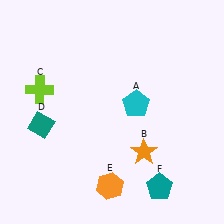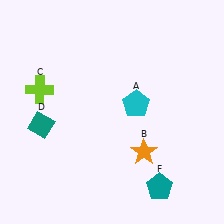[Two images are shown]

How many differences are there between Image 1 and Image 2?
There is 1 difference between the two images.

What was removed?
The orange hexagon (E) was removed in Image 2.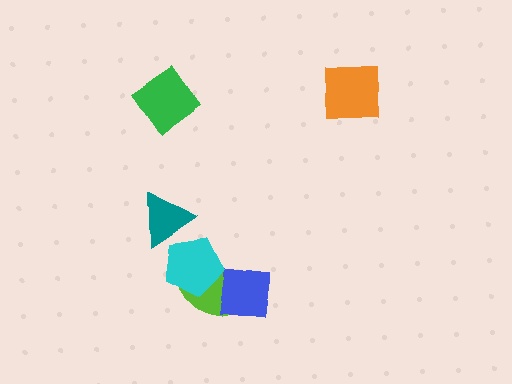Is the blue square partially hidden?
No, no other shape covers it.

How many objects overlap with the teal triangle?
1 object overlaps with the teal triangle.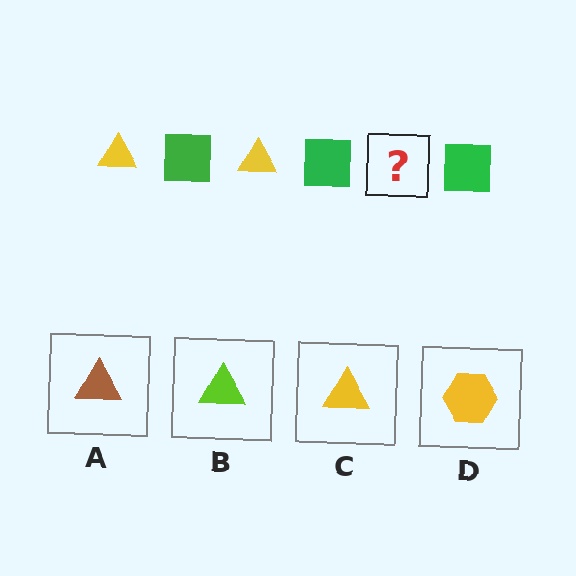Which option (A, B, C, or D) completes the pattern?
C.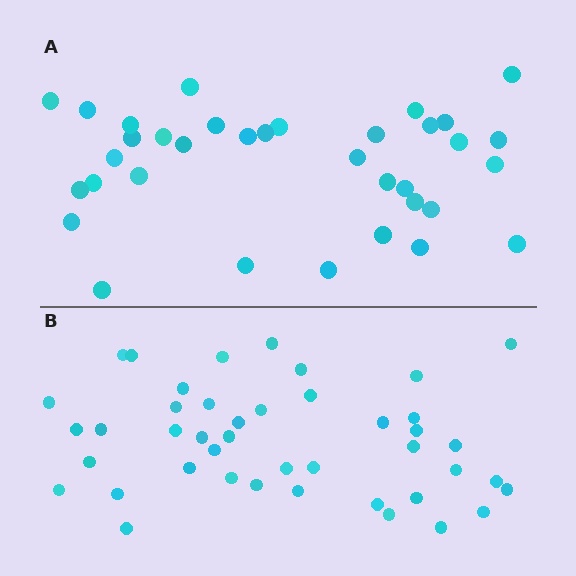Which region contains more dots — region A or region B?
Region B (the bottom region) has more dots.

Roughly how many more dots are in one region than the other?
Region B has roughly 8 or so more dots than region A.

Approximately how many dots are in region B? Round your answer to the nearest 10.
About 40 dots. (The exact count is 43, which rounds to 40.)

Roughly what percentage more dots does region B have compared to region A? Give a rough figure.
About 25% more.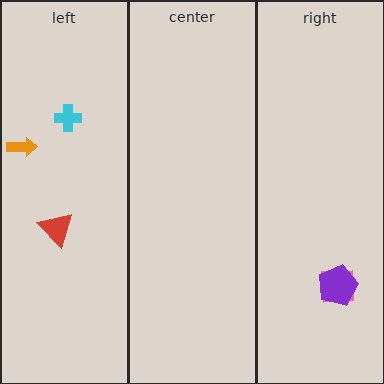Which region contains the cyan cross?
The left region.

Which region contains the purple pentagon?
The right region.